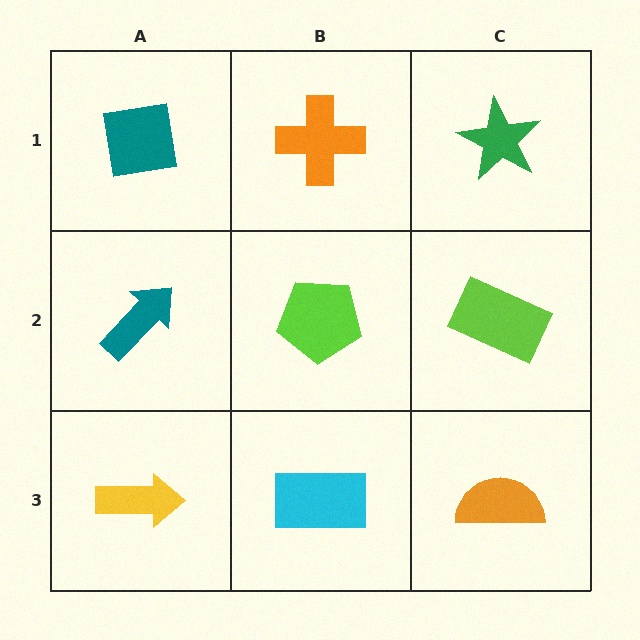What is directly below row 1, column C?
A lime rectangle.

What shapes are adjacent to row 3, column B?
A lime pentagon (row 2, column B), a yellow arrow (row 3, column A), an orange semicircle (row 3, column C).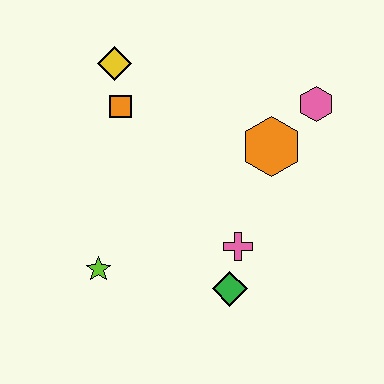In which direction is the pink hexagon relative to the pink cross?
The pink hexagon is above the pink cross.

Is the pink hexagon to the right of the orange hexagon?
Yes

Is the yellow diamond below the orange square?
No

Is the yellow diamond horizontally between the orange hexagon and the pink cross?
No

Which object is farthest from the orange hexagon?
The lime star is farthest from the orange hexagon.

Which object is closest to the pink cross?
The green diamond is closest to the pink cross.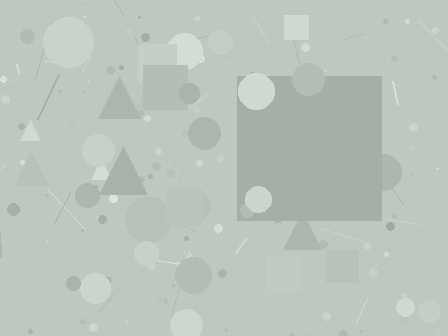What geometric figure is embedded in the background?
A square is embedded in the background.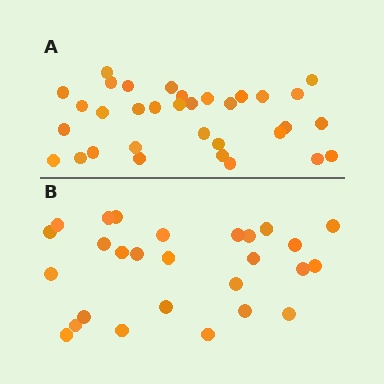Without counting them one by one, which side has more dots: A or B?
Region A (the top region) has more dots.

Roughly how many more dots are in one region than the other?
Region A has about 6 more dots than region B.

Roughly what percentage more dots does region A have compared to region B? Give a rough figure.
About 20% more.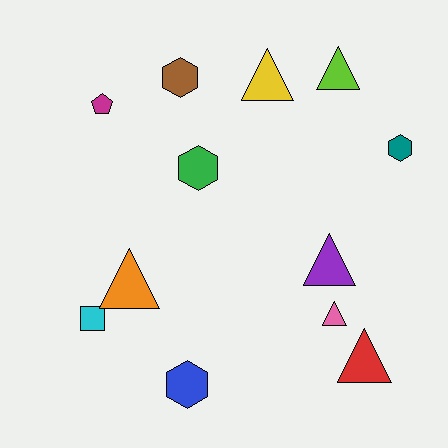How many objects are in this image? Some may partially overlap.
There are 12 objects.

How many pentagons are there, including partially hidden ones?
There is 1 pentagon.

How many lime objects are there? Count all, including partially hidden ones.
There is 1 lime object.